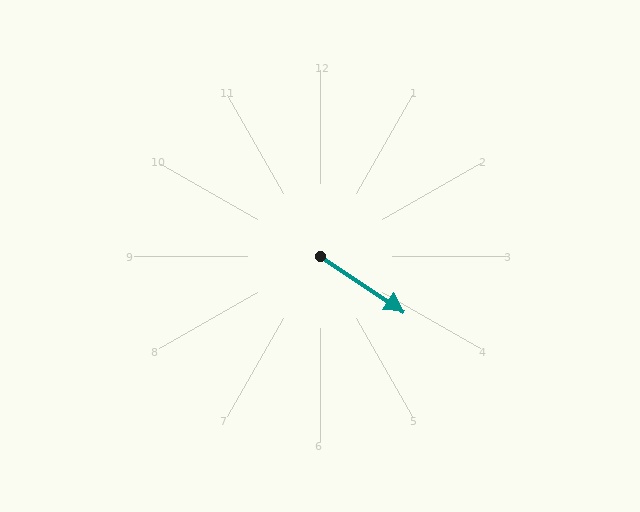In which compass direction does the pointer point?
Southeast.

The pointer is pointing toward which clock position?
Roughly 4 o'clock.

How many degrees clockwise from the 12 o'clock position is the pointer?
Approximately 124 degrees.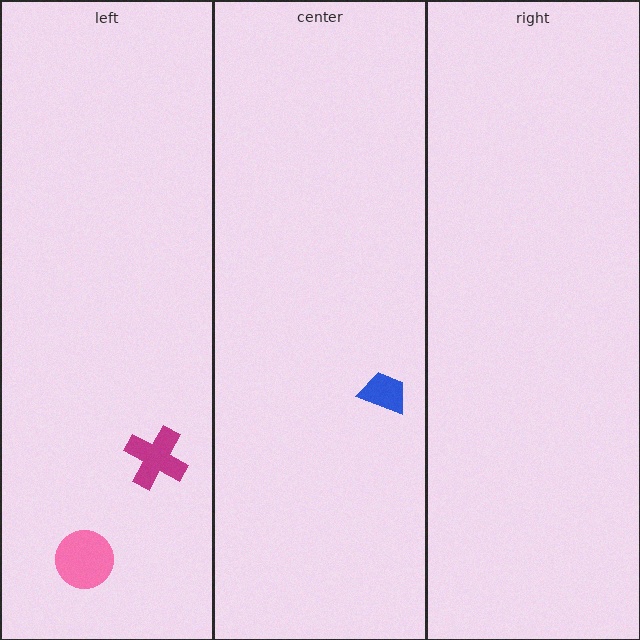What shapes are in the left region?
The pink circle, the magenta cross.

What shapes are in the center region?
The blue trapezoid.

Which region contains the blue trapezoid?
The center region.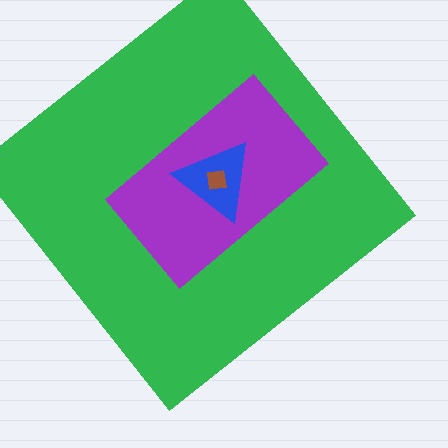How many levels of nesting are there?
4.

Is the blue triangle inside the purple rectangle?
Yes.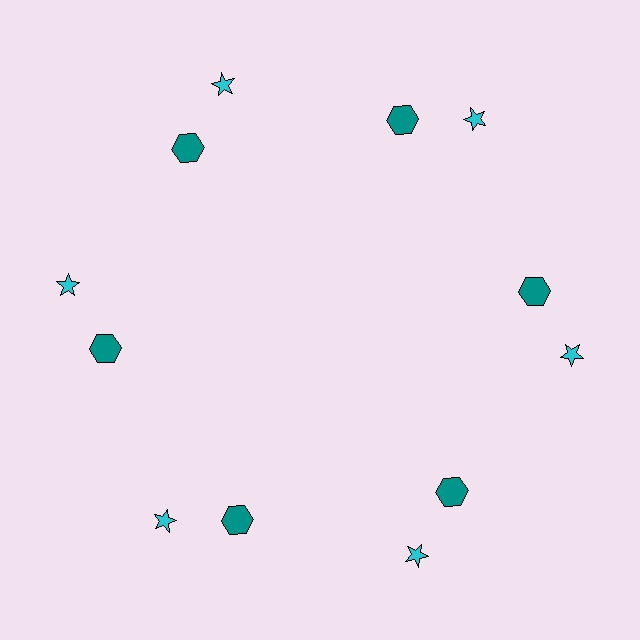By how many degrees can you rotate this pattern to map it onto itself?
The pattern maps onto itself every 60 degrees of rotation.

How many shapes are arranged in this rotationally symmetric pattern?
There are 12 shapes, arranged in 6 groups of 2.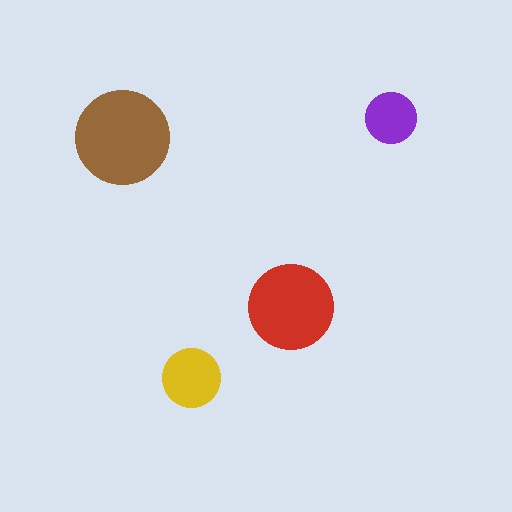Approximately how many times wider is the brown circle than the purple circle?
About 2 times wider.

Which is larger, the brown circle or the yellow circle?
The brown one.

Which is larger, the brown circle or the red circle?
The brown one.